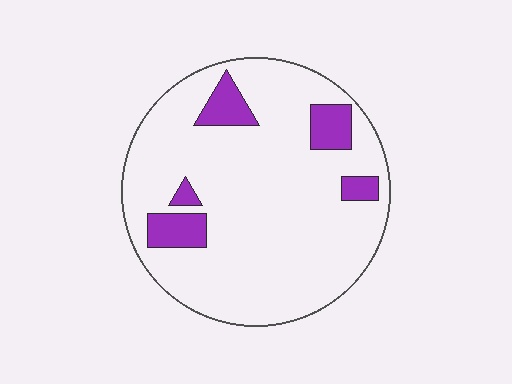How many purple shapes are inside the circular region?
5.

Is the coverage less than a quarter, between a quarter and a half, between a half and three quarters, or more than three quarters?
Less than a quarter.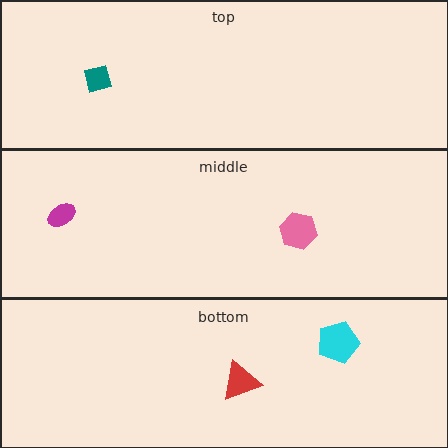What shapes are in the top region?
The teal square.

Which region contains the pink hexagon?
The middle region.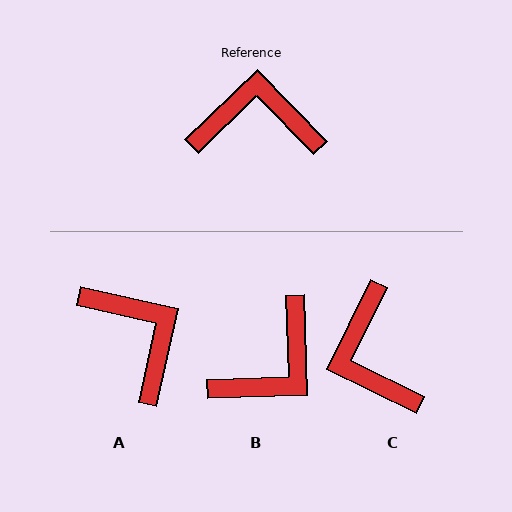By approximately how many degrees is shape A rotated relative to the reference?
Approximately 57 degrees clockwise.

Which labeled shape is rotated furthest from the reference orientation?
B, about 132 degrees away.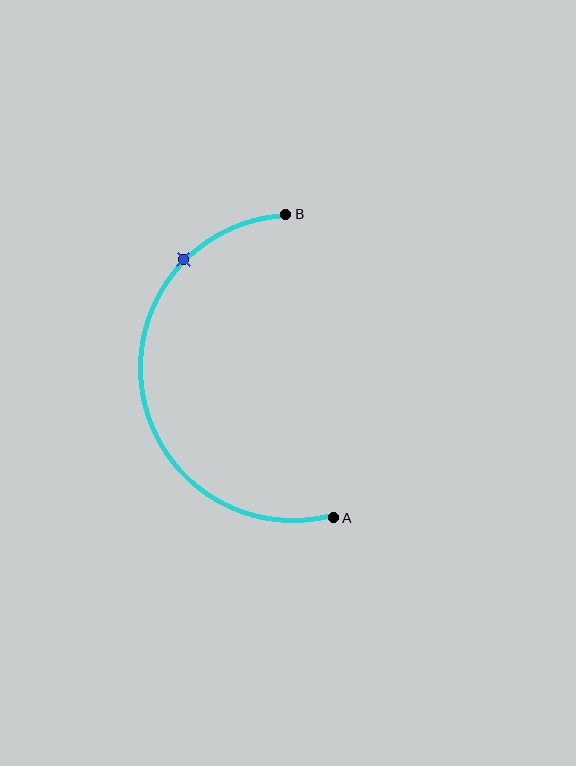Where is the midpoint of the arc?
The arc midpoint is the point on the curve farthest from the straight line joining A and B. It sits to the left of that line.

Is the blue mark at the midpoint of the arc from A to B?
No. The blue mark lies on the arc but is closer to endpoint B. The arc midpoint would be at the point on the curve equidistant along the arc from both A and B.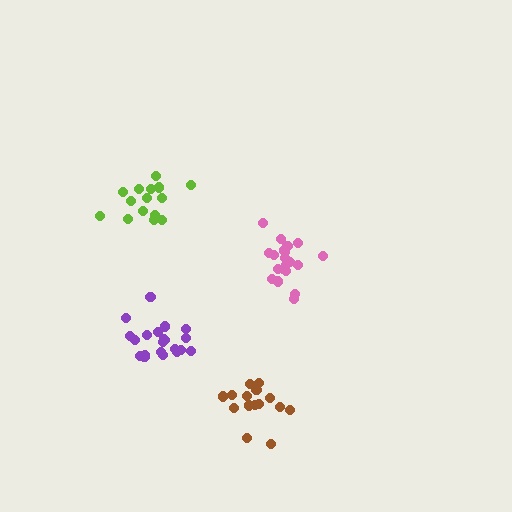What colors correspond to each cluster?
The clusters are colored: pink, brown, lime, purple.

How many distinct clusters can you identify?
There are 4 distinct clusters.